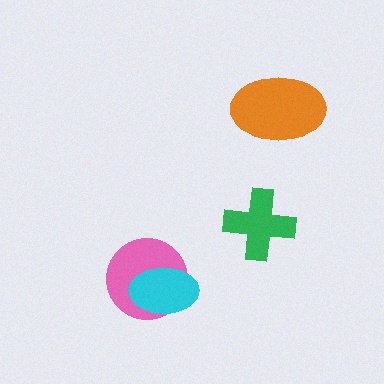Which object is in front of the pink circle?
The cyan ellipse is in front of the pink circle.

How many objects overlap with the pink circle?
1 object overlaps with the pink circle.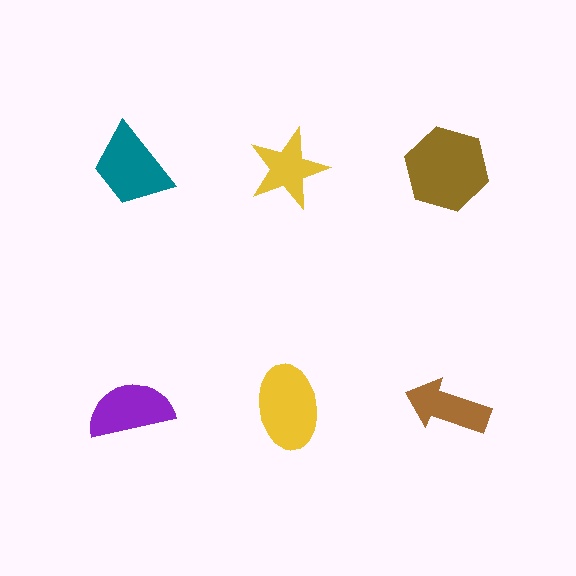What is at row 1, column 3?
A brown hexagon.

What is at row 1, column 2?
A yellow star.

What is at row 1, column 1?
A teal trapezoid.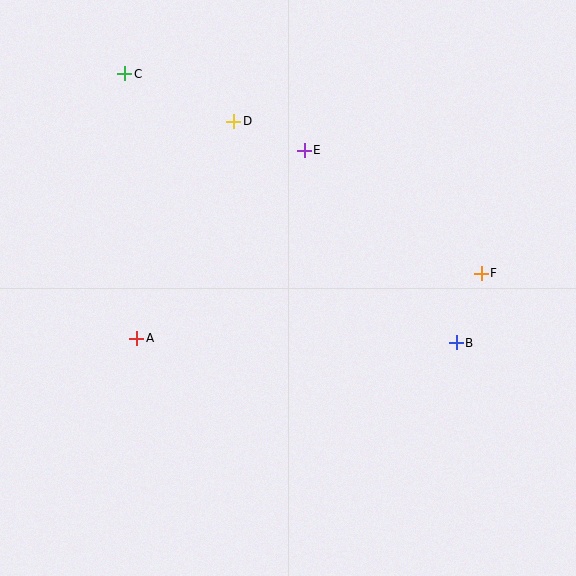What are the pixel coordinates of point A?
Point A is at (137, 338).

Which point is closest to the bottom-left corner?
Point A is closest to the bottom-left corner.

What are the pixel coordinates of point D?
Point D is at (234, 121).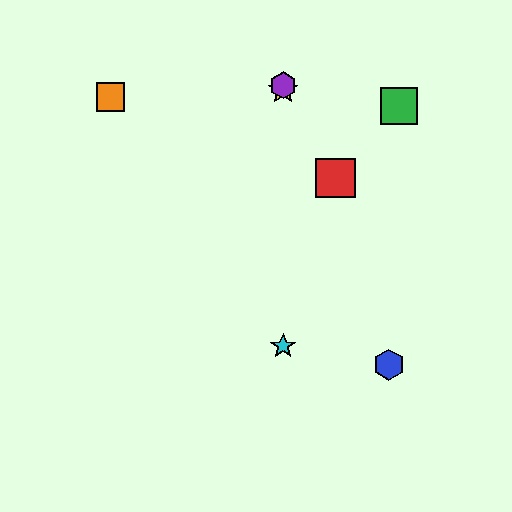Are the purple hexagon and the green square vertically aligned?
No, the purple hexagon is at x≈283 and the green square is at x≈399.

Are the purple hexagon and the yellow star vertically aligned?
Yes, both are at x≈283.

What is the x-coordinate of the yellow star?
The yellow star is at x≈283.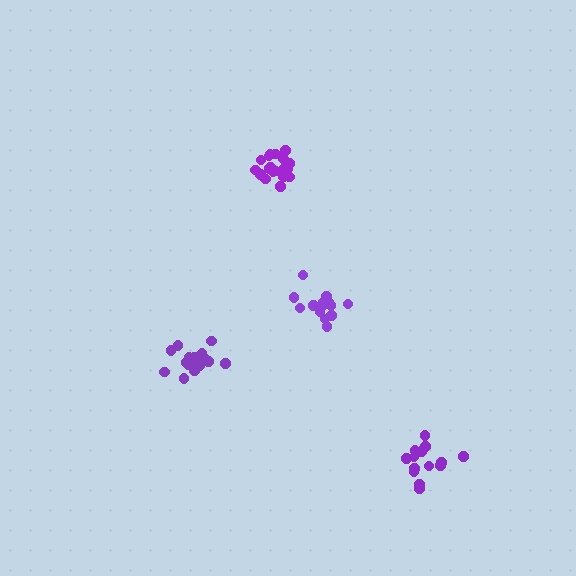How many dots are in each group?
Group 1: 16 dots, Group 2: 16 dots, Group 3: 14 dots, Group 4: 19 dots (65 total).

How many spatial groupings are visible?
There are 4 spatial groupings.